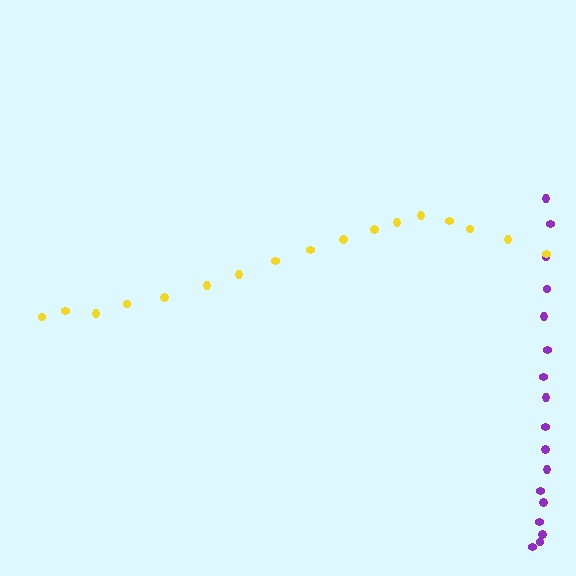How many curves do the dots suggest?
There are 2 distinct paths.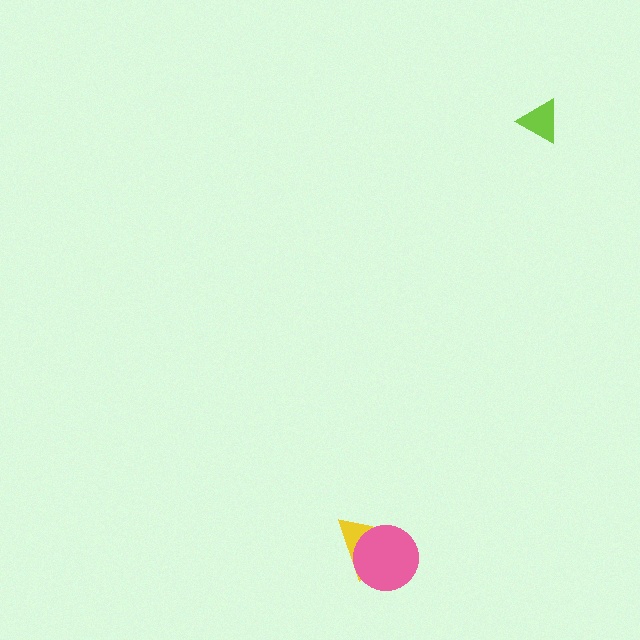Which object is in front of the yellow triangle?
The pink circle is in front of the yellow triangle.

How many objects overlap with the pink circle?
1 object overlaps with the pink circle.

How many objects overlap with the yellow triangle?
1 object overlaps with the yellow triangle.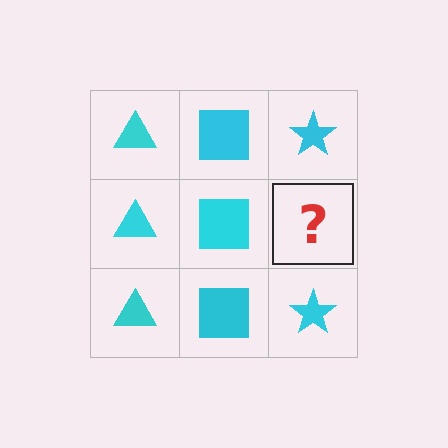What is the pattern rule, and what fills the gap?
The rule is that each column has a consistent shape. The gap should be filled with a cyan star.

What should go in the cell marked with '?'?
The missing cell should contain a cyan star.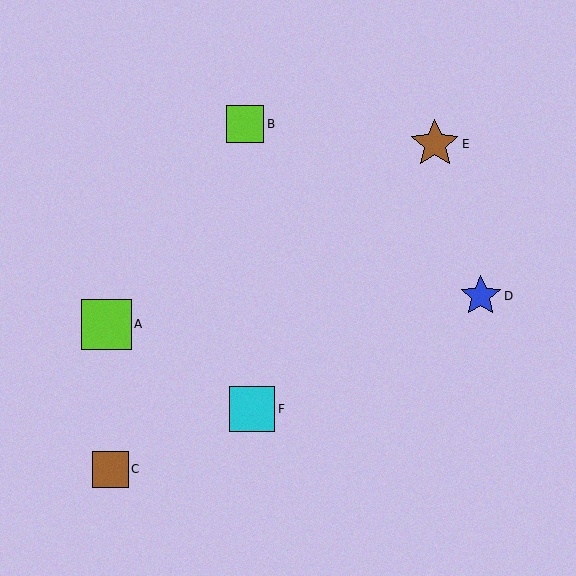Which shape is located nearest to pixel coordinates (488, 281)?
The blue star (labeled D) at (481, 296) is nearest to that location.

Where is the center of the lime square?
The center of the lime square is at (106, 324).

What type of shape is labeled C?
Shape C is a brown square.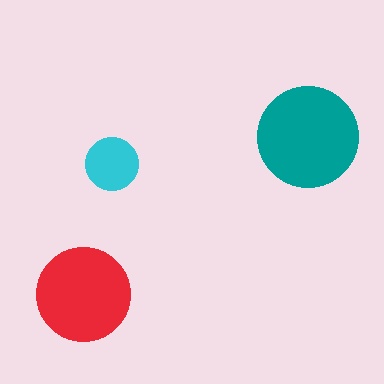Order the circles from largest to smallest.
the teal one, the red one, the cyan one.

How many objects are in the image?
There are 3 objects in the image.